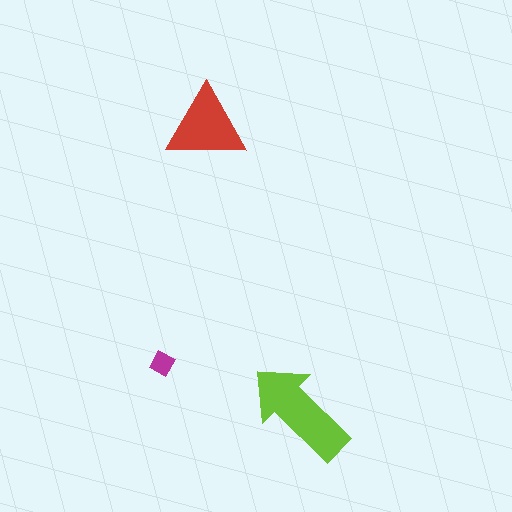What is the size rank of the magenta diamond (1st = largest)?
3rd.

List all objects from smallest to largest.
The magenta diamond, the red triangle, the lime arrow.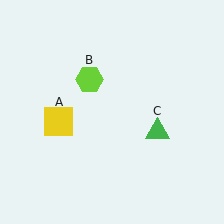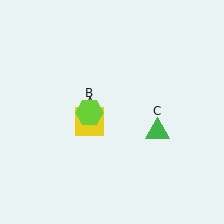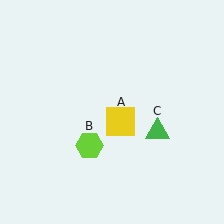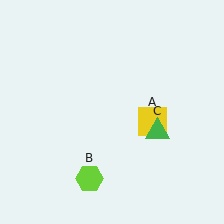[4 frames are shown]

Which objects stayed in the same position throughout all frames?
Green triangle (object C) remained stationary.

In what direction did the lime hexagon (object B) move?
The lime hexagon (object B) moved down.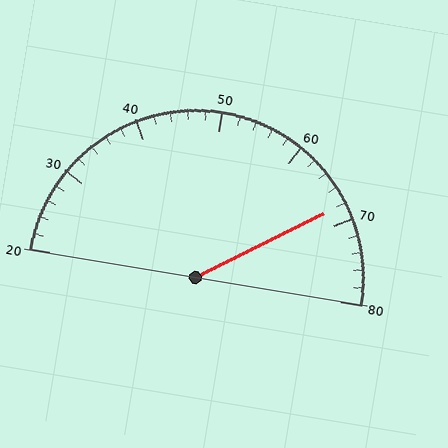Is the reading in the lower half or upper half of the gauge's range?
The reading is in the upper half of the range (20 to 80).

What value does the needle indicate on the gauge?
The needle indicates approximately 68.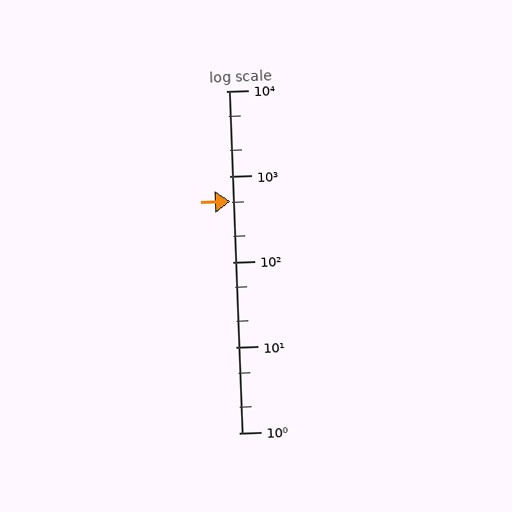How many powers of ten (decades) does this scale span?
The scale spans 4 decades, from 1 to 10000.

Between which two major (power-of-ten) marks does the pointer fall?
The pointer is between 100 and 1000.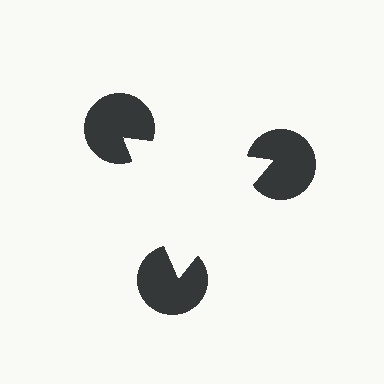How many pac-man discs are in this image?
There are 3 — one at each vertex of the illusory triangle.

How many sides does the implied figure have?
3 sides.